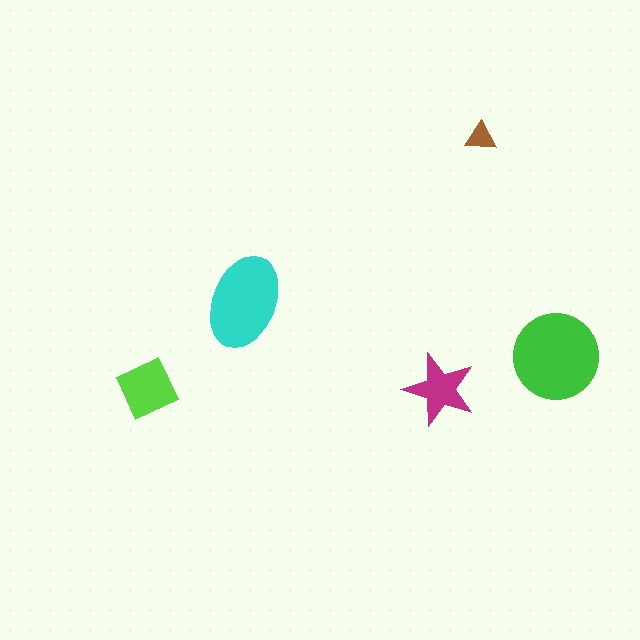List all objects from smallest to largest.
The brown triangle, the magenta star, the lime diamond, the cyan ellipse, the green circle.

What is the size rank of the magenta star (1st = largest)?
4th.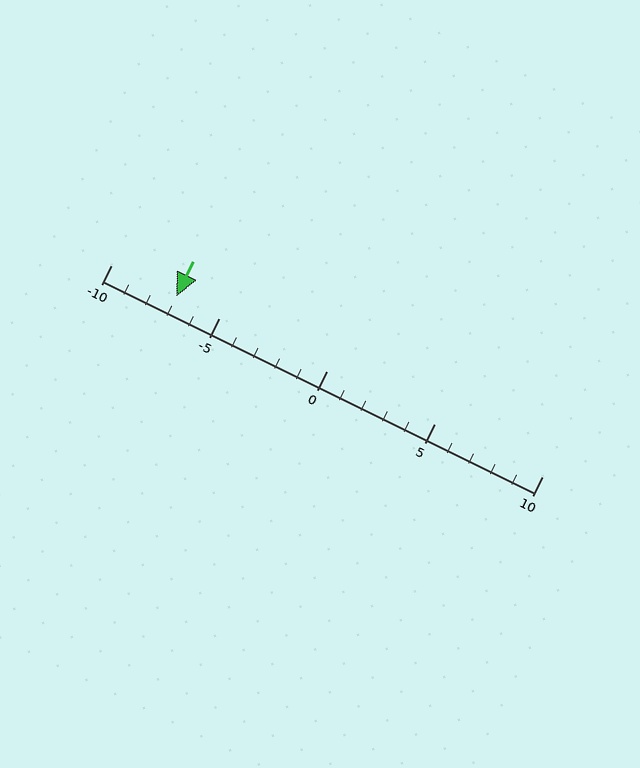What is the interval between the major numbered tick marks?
The major tick marks are spaced 5 units apart.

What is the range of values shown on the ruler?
The ruler shows values from -10 to 10.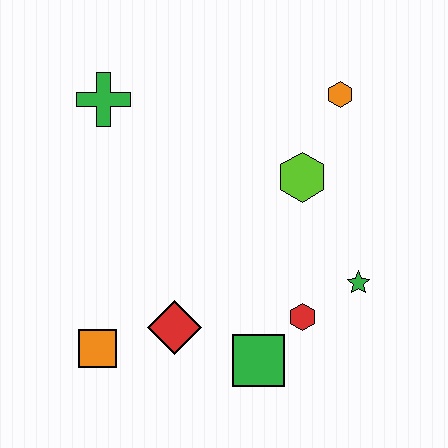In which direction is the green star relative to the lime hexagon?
The green star is below the lime hexagon.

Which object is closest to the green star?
The red hexagon is closest to the green star.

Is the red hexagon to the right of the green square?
Yes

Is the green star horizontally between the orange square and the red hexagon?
No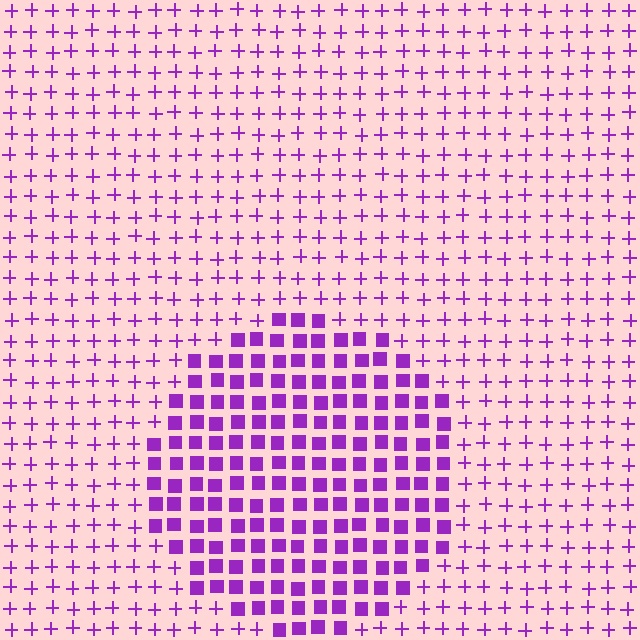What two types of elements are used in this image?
The image uses squares inside the circle region and plus signs outside it.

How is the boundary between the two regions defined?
The boundary is defined by a change in element shape: squares inside vs. plus signs outside. All elements share the same color and spacing.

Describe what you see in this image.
The image is filled with small purple elements arranged in a uniform grid. A circle-shaped region contains squares, while the surrounding area contains plus signs. The boundary is defined purely by the change in element shape.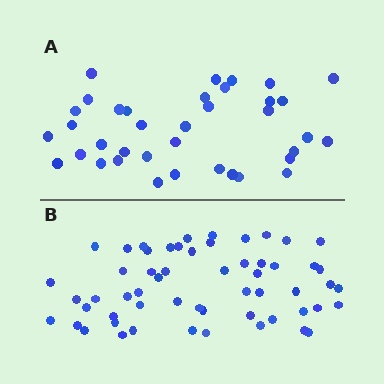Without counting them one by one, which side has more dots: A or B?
Region B (the bottom region) has more dots.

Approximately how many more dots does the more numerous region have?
Region B has approximately 20 more dots than region A.